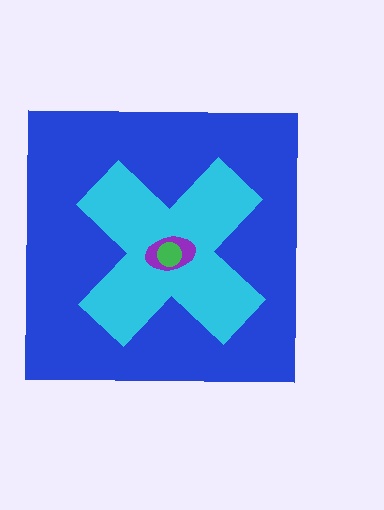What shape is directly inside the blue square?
The cyan cross.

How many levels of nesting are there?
4.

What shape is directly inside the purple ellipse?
The green circle.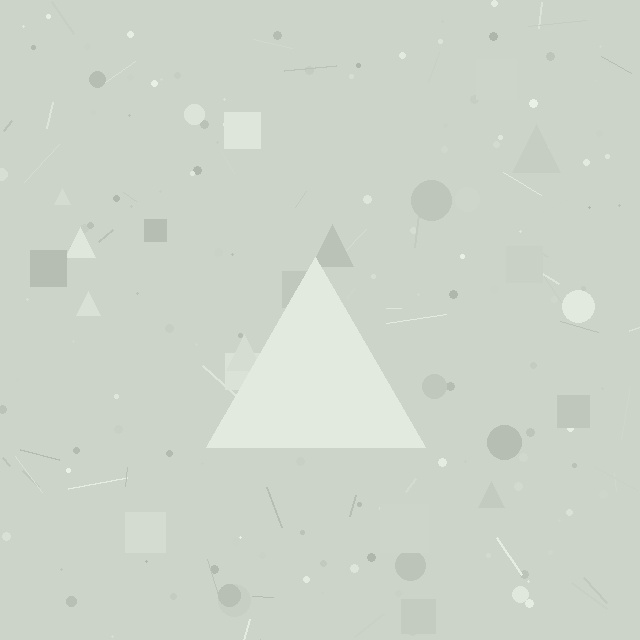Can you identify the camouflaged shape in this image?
The camouflaged shape is a triangle.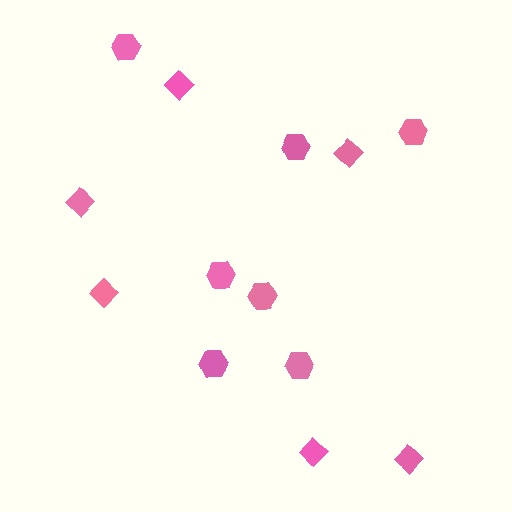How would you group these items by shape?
There are 2 groups: one group of diamonds (6) and one group of hexagons (7).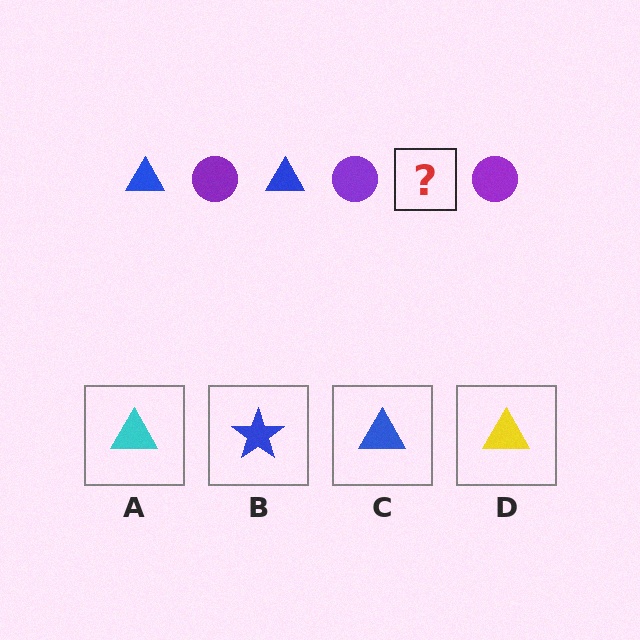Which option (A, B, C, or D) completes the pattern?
C.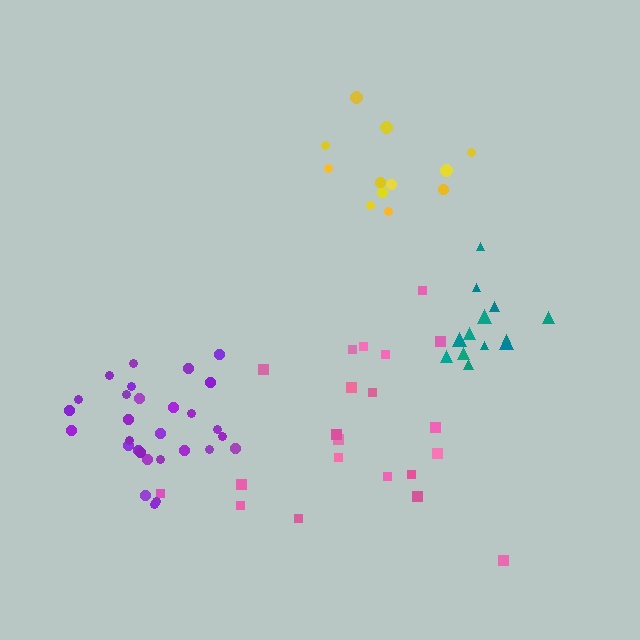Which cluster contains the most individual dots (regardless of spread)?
Purple (29).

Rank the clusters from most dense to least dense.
purple, teal, pink, yellow.